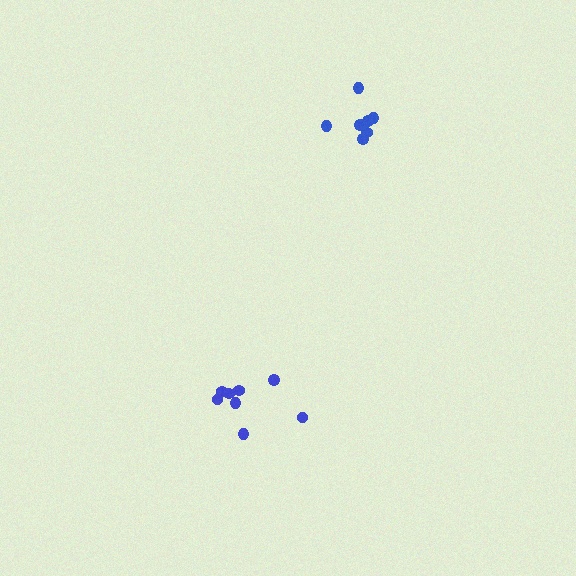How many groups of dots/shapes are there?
There are 2 groups.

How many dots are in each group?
Group 1: 8 dots, Group 2: 7 dots (15 total).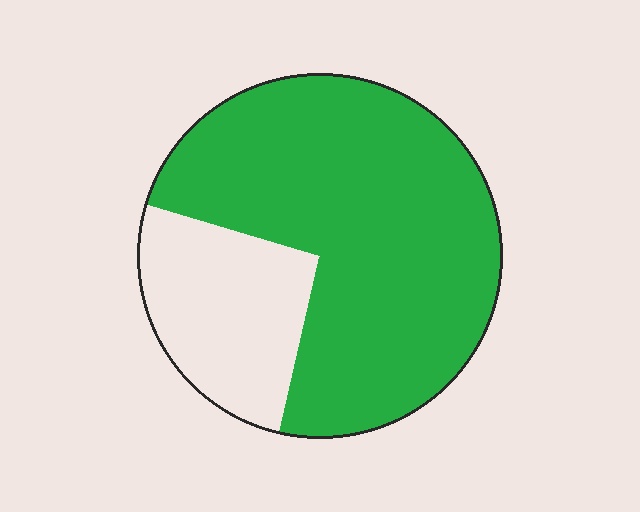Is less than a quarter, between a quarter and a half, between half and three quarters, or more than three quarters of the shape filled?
Between half and three quarters.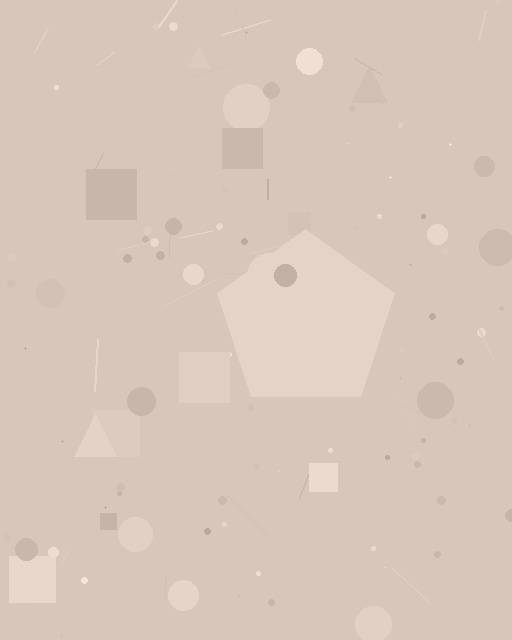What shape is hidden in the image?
A pentagon is hidden in the image.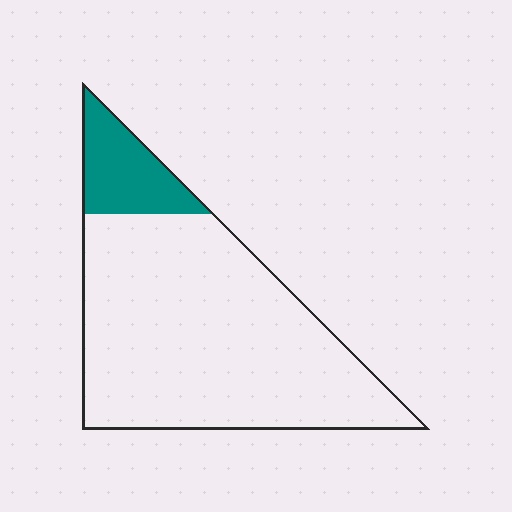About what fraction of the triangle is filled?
About one eighth (1/8).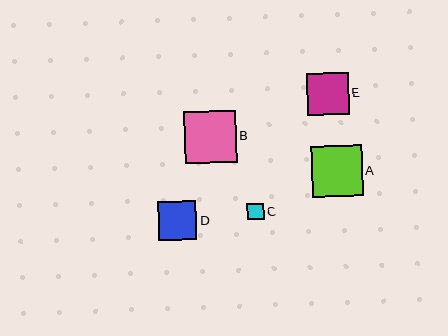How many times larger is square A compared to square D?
Square A is approximately 1.3 times the size of square D.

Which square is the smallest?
Square C is the smallest with a size of approximately 16 pixels.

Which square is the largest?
Square B is the largest with a size of approximately 52 pixels.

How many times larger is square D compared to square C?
Square D is approximately 2.3 times the size of square C.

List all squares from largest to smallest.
From largest to smallest: B, A, E, D, C.